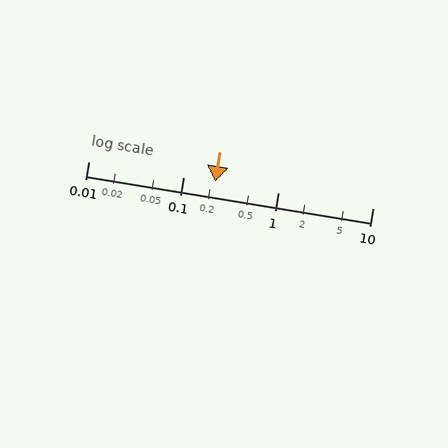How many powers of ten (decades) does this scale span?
The scale spans 3 decades, from 0.01 to 10.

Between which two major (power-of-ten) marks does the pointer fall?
The pointer is between 0.1 and 1.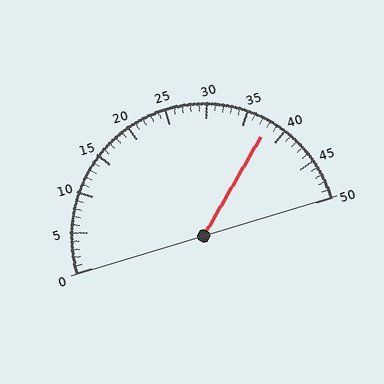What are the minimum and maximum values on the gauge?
The gauge ranges from 0 to 50.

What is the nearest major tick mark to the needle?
The nearest major tick mark is 40.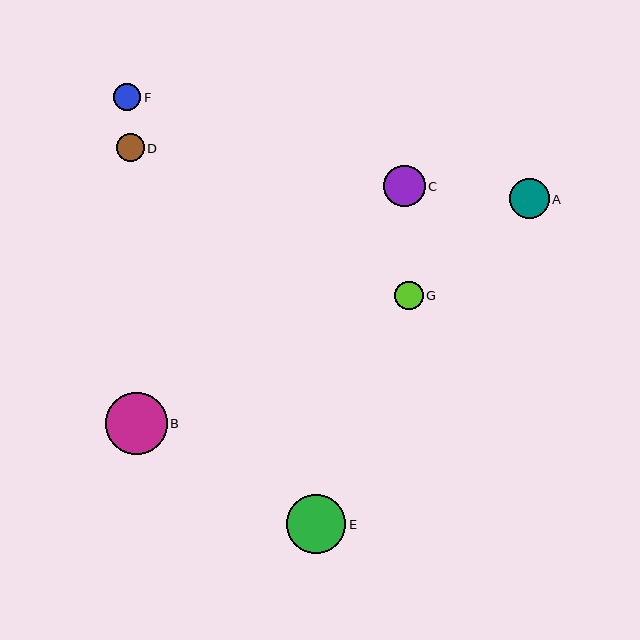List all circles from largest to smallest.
From largest to smallest: B, E, C, A, G, D, F.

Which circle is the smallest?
Circle F is the smallest with a size of approximately 27 pixels.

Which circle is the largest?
Circle B is the largest with a size of approximately 62 pixels.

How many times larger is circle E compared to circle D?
Circle E is approximately 2.1 times the size of circle D.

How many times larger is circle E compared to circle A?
Circle E is approximately 1.5 times the size of circle A.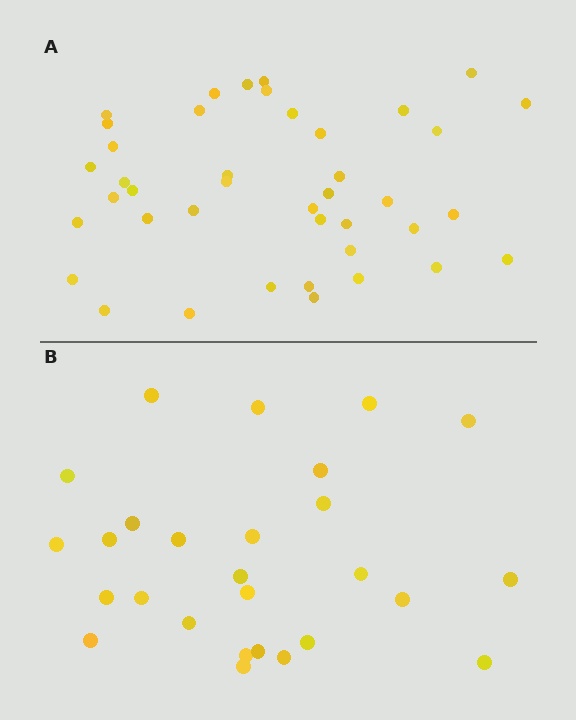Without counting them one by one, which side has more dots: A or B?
Region A (the top region) has more dots.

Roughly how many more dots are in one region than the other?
Region A has approximately 15 more dots than region B.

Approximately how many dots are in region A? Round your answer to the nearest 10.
About 40 dots. (The exact count is 41, which rounds to 40.)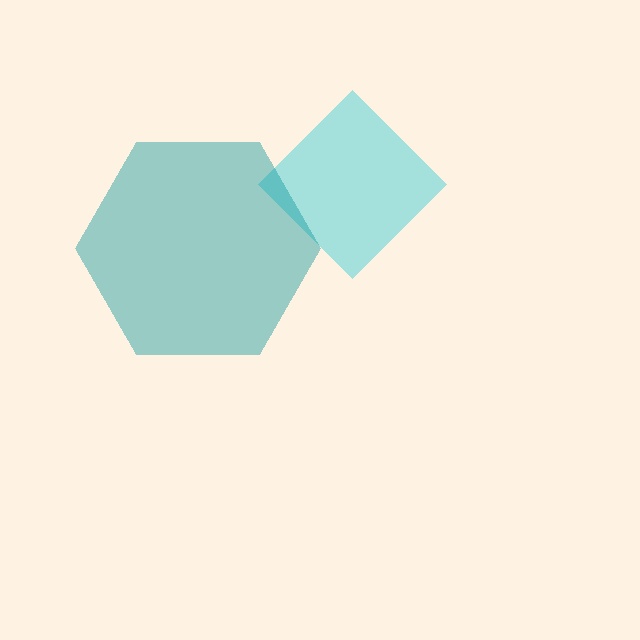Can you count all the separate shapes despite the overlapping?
Yes, there are 2 separate shapes.